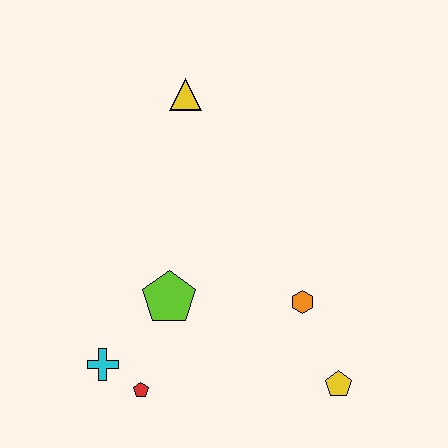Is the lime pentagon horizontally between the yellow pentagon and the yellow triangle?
No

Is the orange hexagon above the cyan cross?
Yes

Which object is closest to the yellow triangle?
The lime pentagon is closest to the yellow triangle.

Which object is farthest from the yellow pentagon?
The yellow triangle is farthest from the yellow pentagon.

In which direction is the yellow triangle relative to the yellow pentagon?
The yellow triangle is above the yellow pentagon.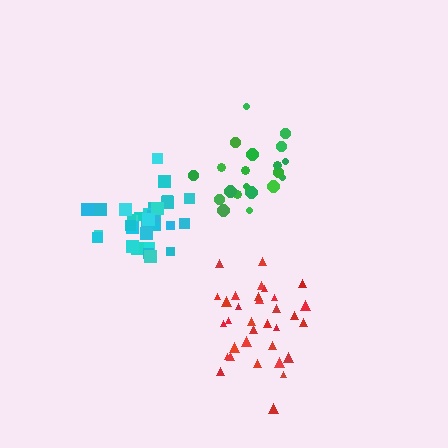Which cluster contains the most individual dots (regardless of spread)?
Red (33).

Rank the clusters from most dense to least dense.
cyan, red, green.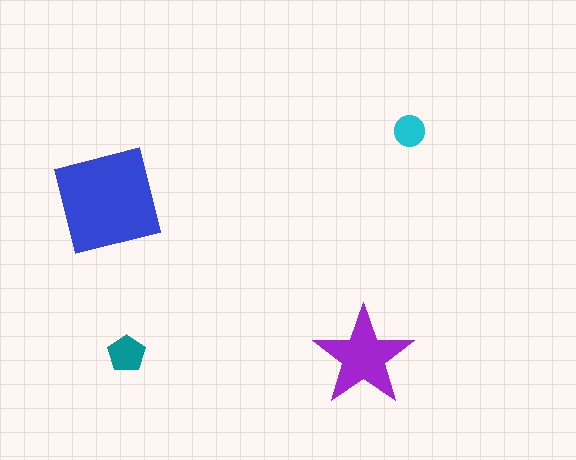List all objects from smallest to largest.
The cyan circle, the teal pentagon, the purple star, the blue square.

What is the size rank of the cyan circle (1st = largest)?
4th.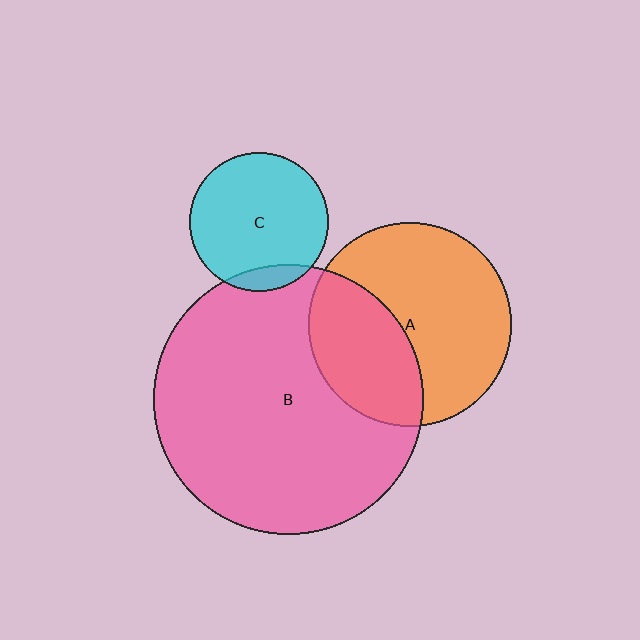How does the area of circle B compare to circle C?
Approximately 3.8 times.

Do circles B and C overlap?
Yes.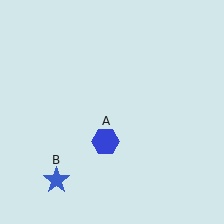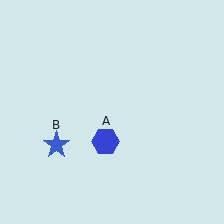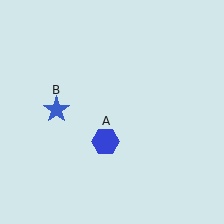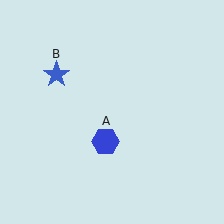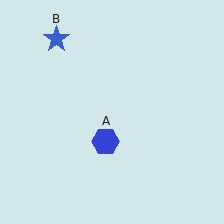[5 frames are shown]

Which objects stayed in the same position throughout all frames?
Blue hexagon (object A) remained stationary.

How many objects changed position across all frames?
1 object changed position: blue star (object B).